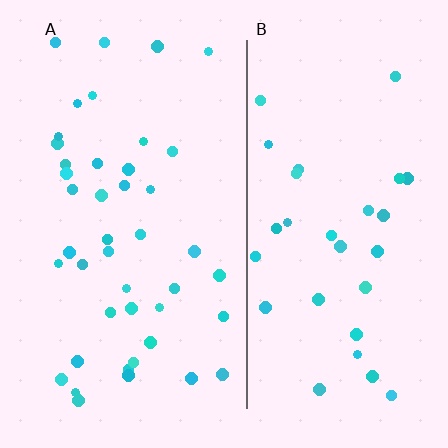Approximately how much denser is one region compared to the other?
Approximately 1.4× — region A over region B.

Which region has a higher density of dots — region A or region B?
A (the left).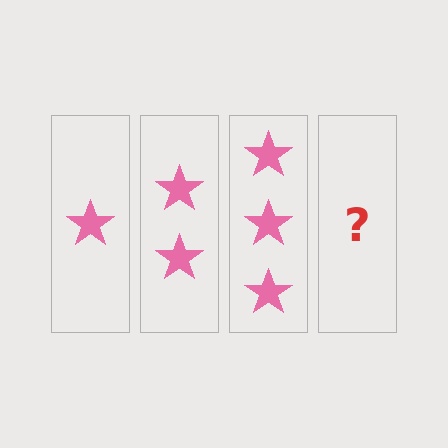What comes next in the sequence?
The next element should be 4 stars.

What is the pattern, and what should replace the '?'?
The pattern is that each step adds one more star. The '?' should be 4 stars.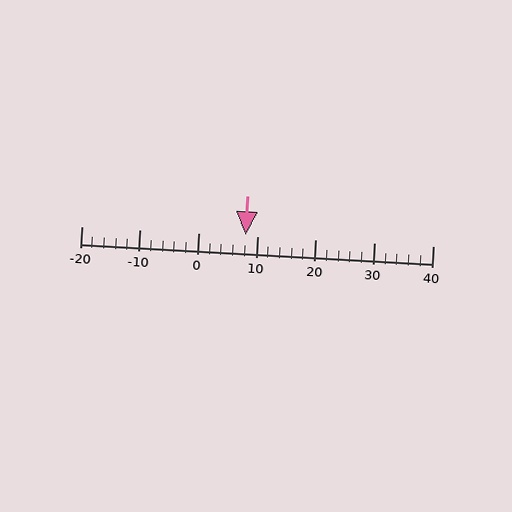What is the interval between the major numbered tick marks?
The major tick marks are spaced 10 units apart.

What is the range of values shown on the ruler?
The ruler shows values from -20 to 40.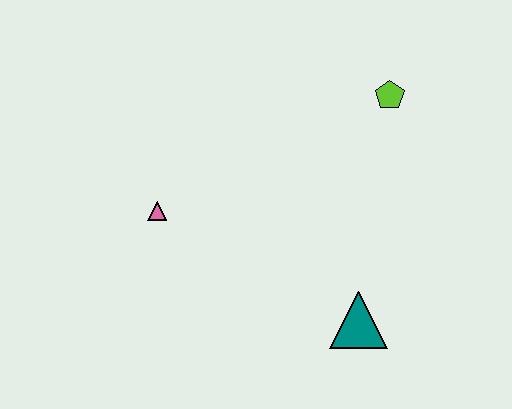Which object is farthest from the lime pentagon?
The pink triangle is farthest from the lime pentagon.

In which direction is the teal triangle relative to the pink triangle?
The teal triangle is to the right of the pink triangle.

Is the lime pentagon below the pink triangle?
No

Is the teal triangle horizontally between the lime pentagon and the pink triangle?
Yes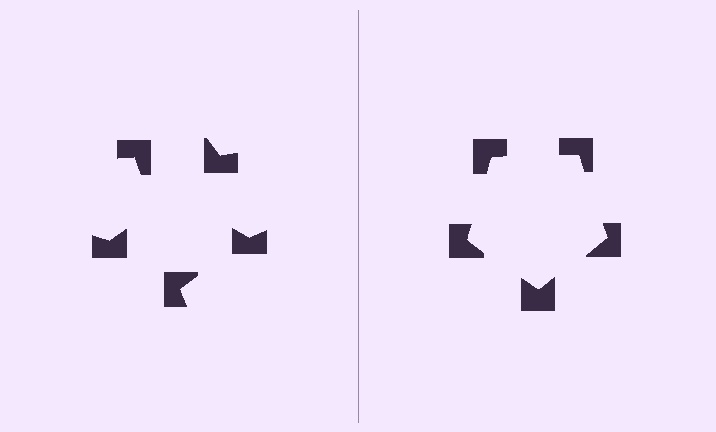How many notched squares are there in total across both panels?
10 — 5 on each side.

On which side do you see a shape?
An illusory pentagon appears on the right side. On the left side the wedge cuts are rotated, so no coherent shape forms.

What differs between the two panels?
The notched squares are positioned identically on both sides; only the wedge orientations differ. On the right they align to a pentagon; on the left they are misaligned.